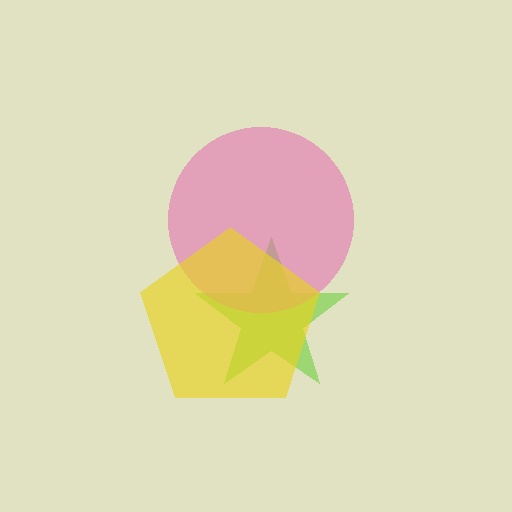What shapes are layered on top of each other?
The layered shapes are: a lime star, a pink circle, a yellow pentagon.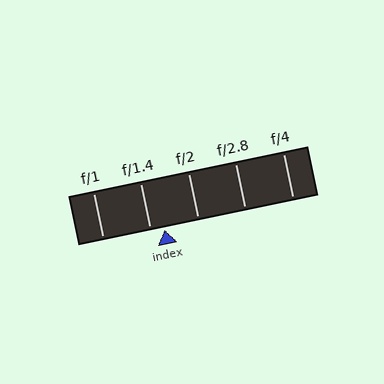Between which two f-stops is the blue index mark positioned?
The index mark is between f/1.4 and f/2.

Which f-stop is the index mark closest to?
The index mark is closest to f/1.4.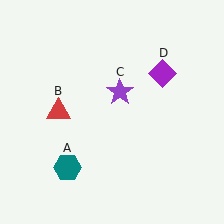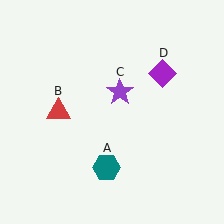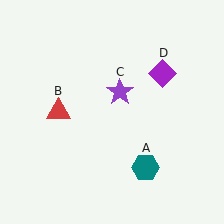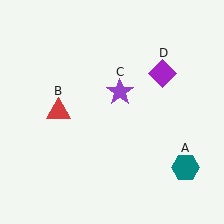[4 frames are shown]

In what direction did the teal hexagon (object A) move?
The teal hexagon (object A) moved right.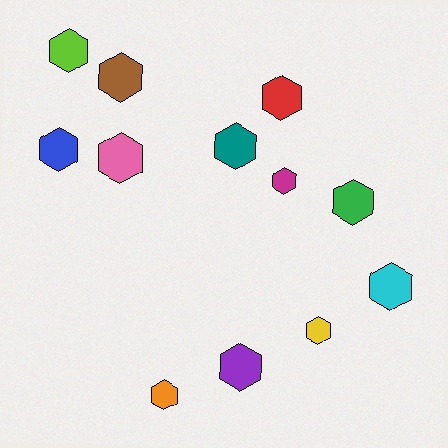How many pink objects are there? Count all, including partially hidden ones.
There is 1 pink object.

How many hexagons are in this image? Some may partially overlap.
There are 12 hexagons.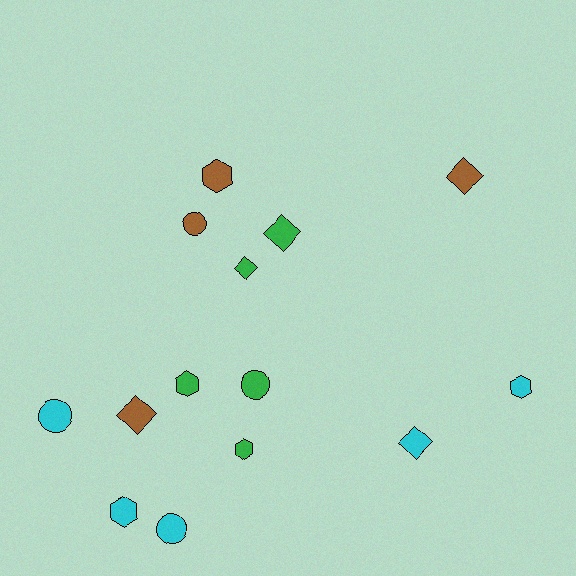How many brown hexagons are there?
There is 1 brown hexagon.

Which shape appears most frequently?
Diamond, with 5 objects.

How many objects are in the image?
There are 14 objects.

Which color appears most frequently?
Green, with 5 objects.